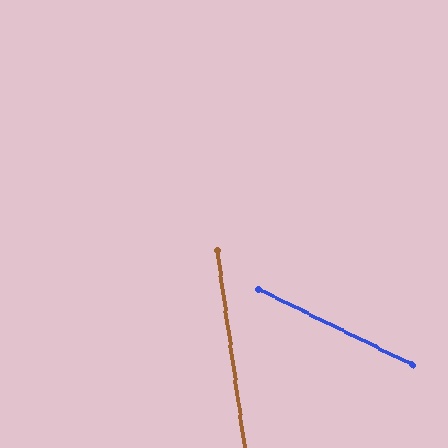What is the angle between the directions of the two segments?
Approximately 56 degrees.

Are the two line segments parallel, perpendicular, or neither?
Neither parallel nor perpendicular — they differ by about 56°.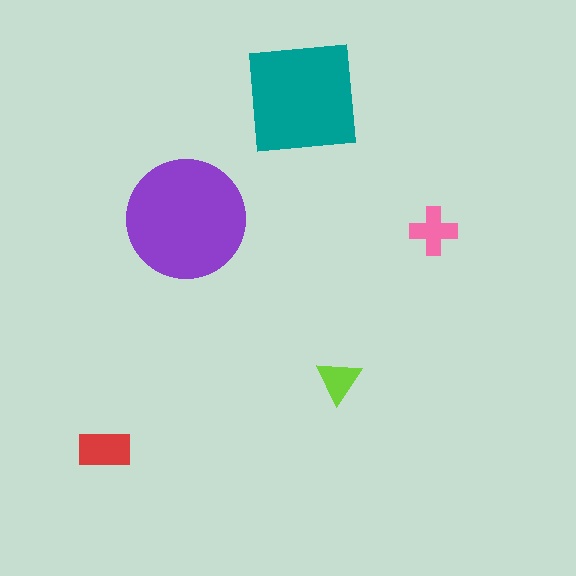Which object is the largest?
The purple circle.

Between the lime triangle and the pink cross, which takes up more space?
The pink cross.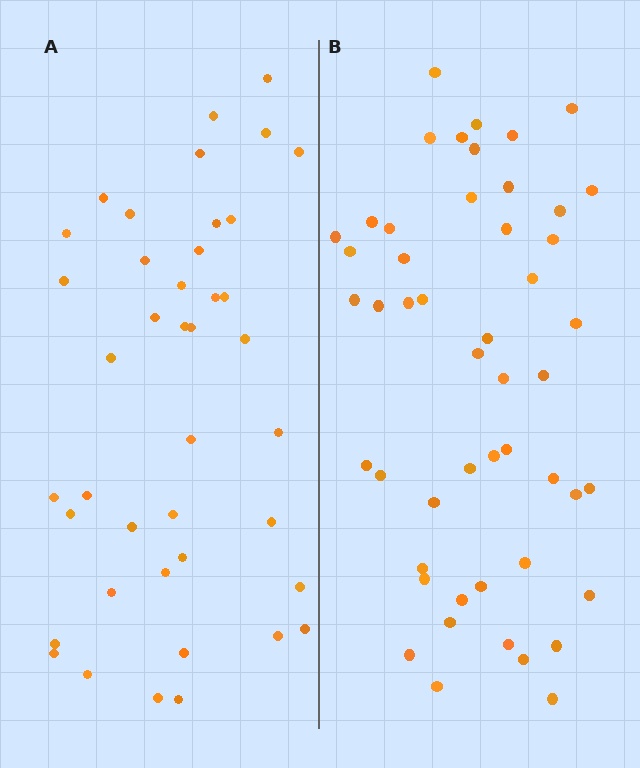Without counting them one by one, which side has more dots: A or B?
Region B (the right region) has more dots.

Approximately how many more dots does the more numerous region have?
Region B has roughly 8 or so more dots than region A.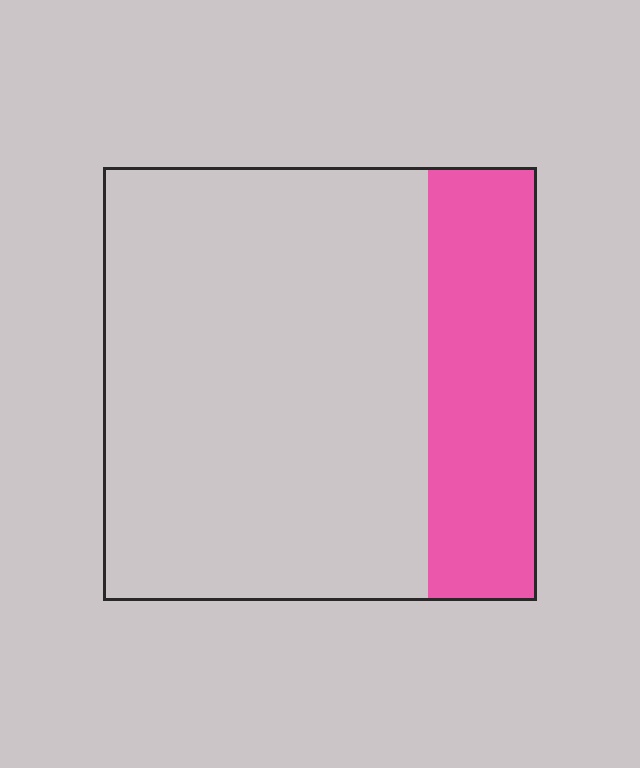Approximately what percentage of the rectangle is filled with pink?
Approximately 25%.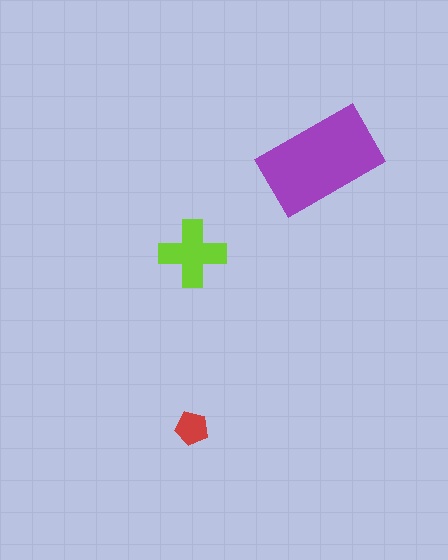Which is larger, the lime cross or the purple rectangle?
The purple rectangle.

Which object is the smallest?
The red pentagon.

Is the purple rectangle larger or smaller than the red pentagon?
Larger.